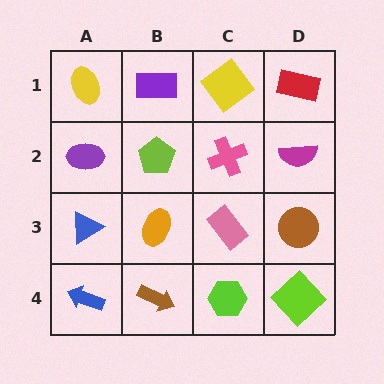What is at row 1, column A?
A yellow ellipse.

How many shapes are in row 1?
4 shapes.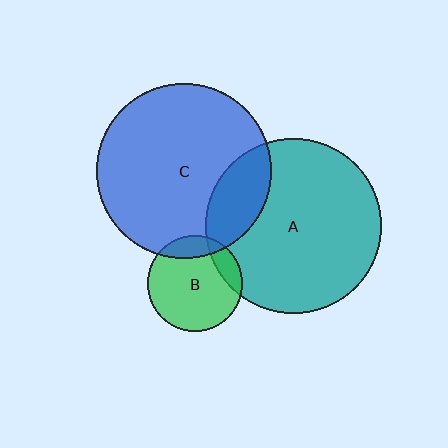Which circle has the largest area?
Circle A (teal).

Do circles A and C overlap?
Yes.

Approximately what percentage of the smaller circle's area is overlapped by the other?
Approximately 20%.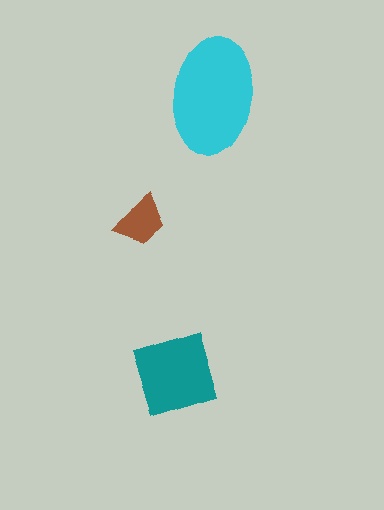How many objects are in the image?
There are 3 objects in the image.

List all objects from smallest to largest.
The brown trapezoid, the teal diamond, the cyan ellipse.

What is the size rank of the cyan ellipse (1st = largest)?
1st.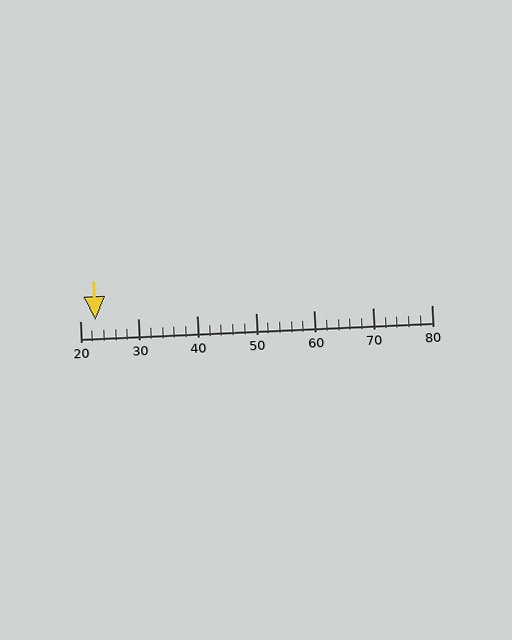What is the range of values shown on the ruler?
The ruler shows values from 20 to 80.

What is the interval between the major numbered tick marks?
The major tick marks are spaced 10 units apart.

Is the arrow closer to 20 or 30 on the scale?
The arrow is closer to 20.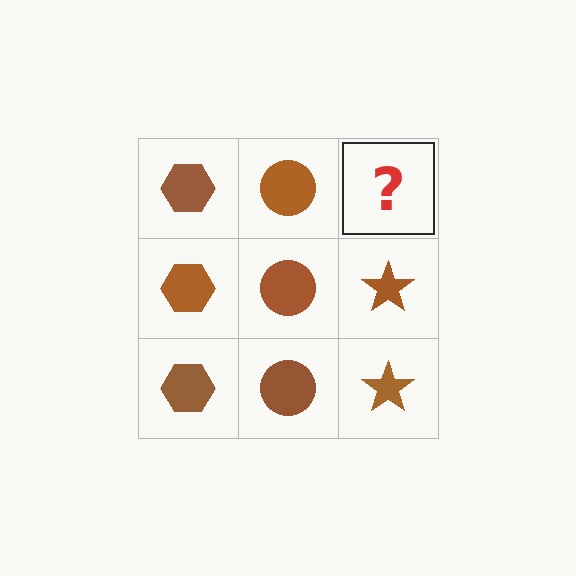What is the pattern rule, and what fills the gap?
The rule is that each column has a consistent shape. The gap should be filled with a brown star.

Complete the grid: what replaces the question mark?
The question mark should be replaced with a brown star.